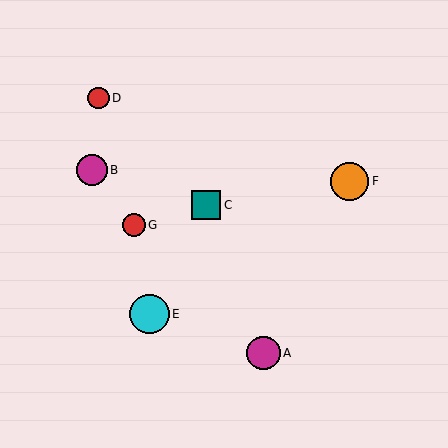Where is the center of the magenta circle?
The center of the magenta circle is at (264, 353).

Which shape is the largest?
The cyan circle (labeled E) is the largest.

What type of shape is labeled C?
Shape C is a teal square.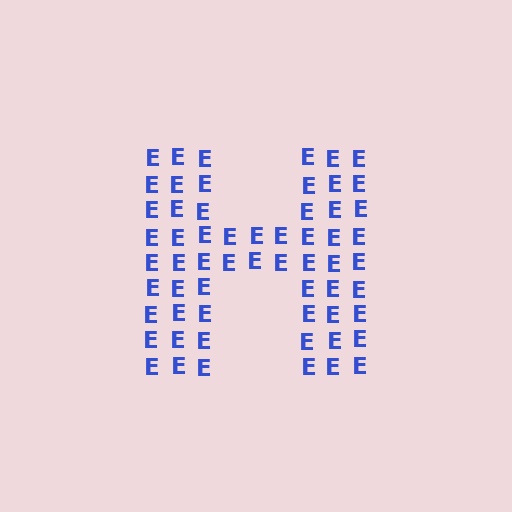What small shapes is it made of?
It is made of small letter E's.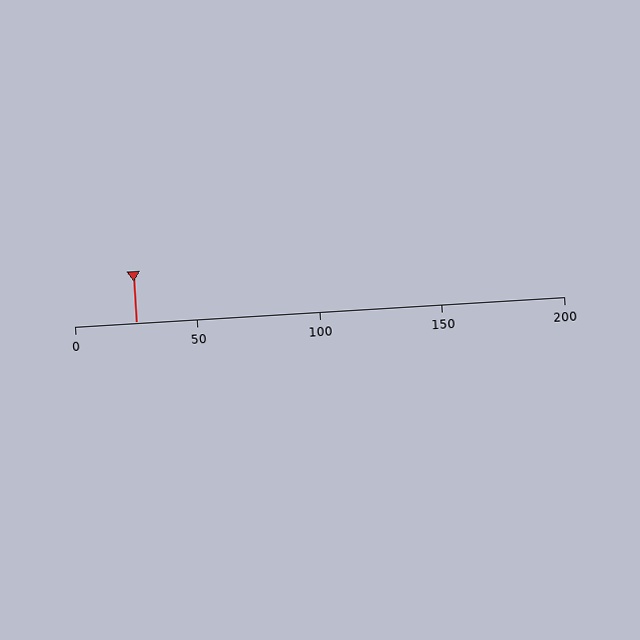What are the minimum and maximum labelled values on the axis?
The axis runs from 0 to 200.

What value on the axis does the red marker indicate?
The marker indicates approximately 25.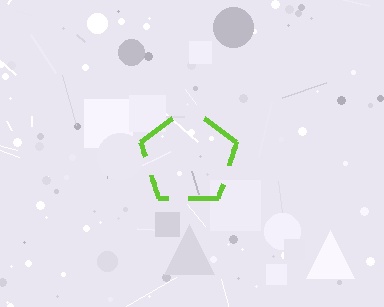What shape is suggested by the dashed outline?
The dashed outline suggests a pentagon.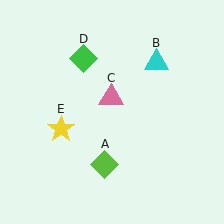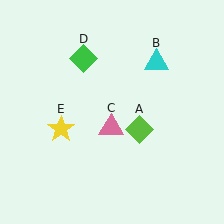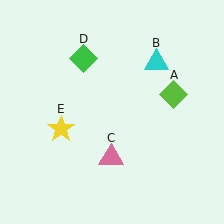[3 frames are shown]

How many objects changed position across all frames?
2 objects changed position: lime diamond (object A), pink triangle (object C).